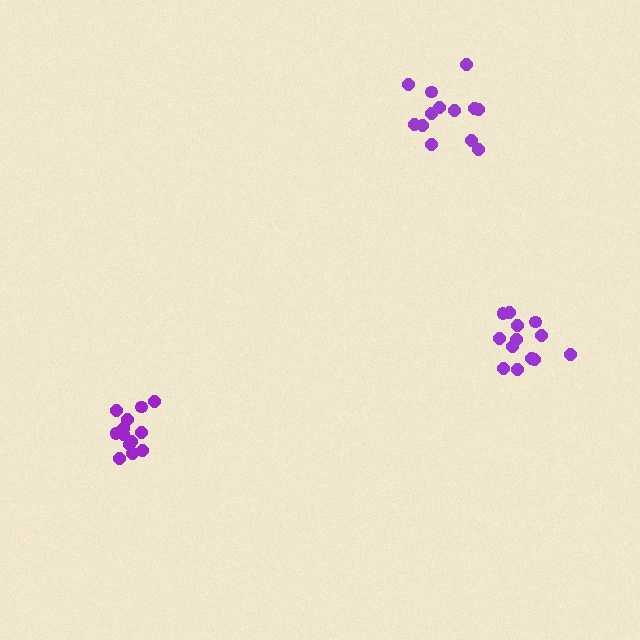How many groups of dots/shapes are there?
There are 3 groups.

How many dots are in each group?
Group 1: 13 dots, Group 2: 13 dots, Group 3: 13 dots (39 total).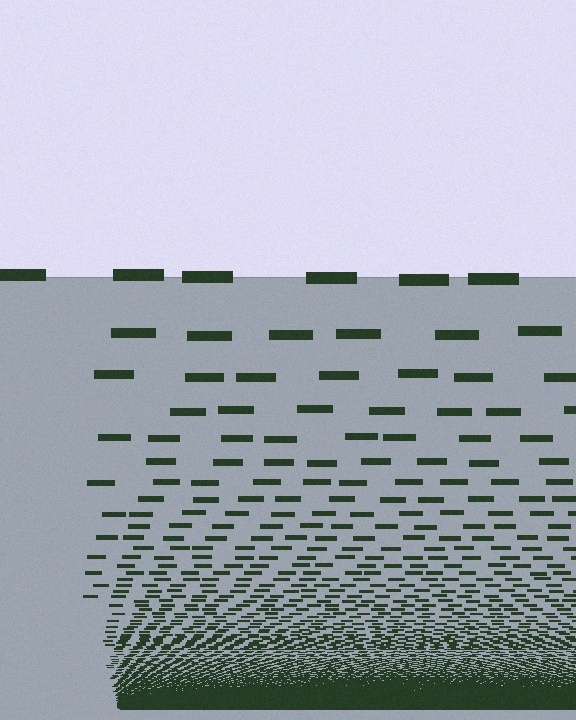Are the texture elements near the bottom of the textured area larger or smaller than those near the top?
Smaller. The gradient is inverted — elements near the bottom are smaller and denser.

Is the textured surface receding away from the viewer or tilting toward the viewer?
The surface appears to tilt toward the viewer. Texture elements get larger and sparser toward the top.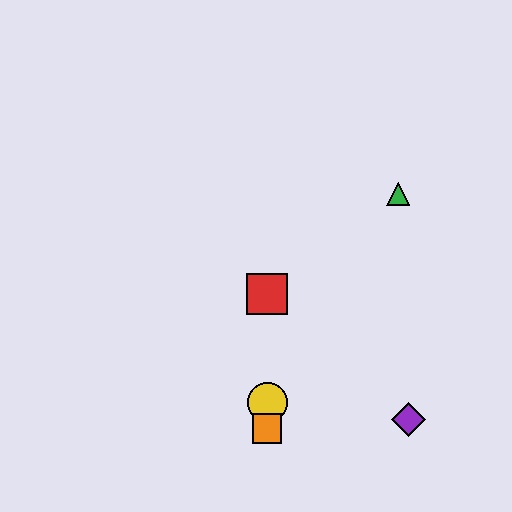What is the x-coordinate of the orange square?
The orange square is at x≈267.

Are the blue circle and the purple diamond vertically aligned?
No, the blue circle is at x≈267 and the purple diamond is at x≈408.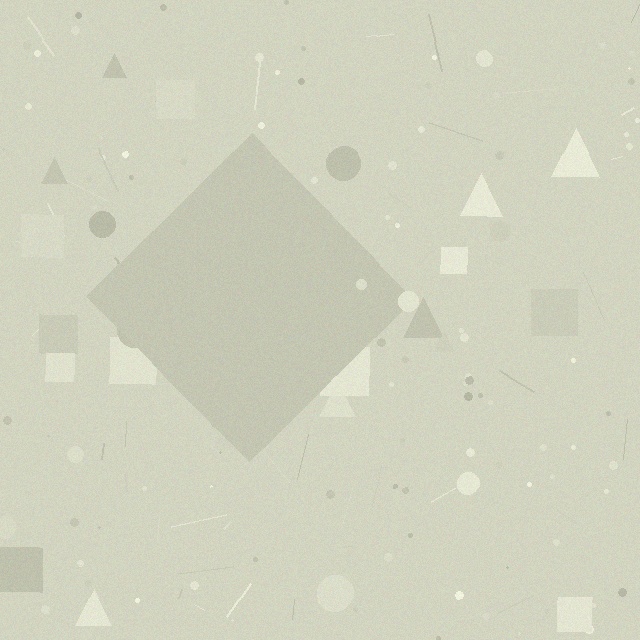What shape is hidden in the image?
A diamond is hidden in the image.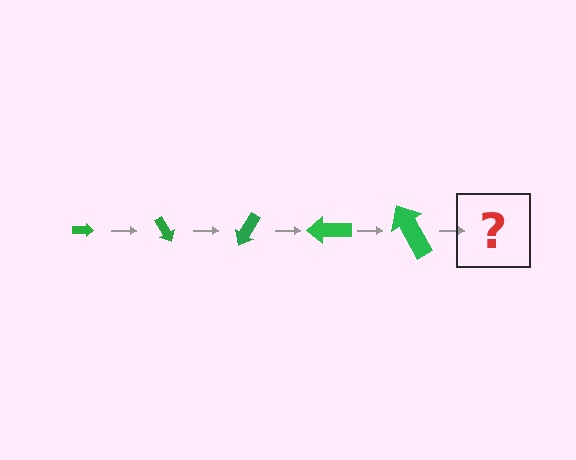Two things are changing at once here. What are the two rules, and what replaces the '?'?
The two rules are that the arrow grows larger each step and it rotates 60 degrees each step. The '?' should be an arrow, larger than the previous one and rotated 300 degrees from the start.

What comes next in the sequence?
The next element should be an arrow, larger than the previous one and rotated 300 degrees from the start.